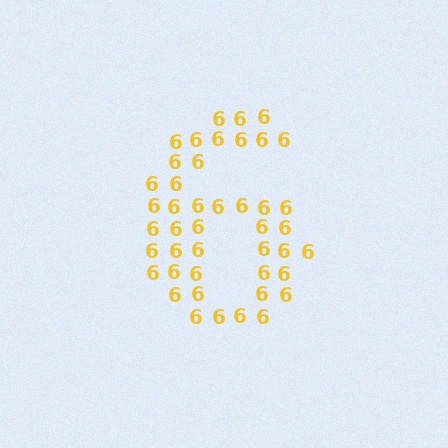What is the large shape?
The large shape is the digit 6.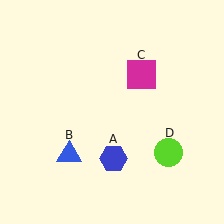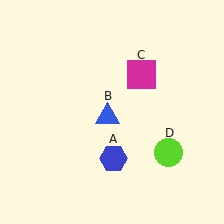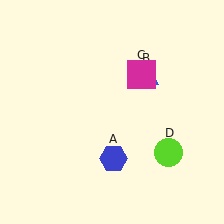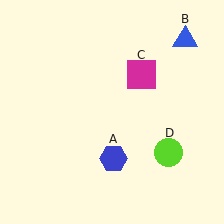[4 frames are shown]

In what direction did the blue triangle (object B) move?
The blue triangle (object B) moved up and to the right.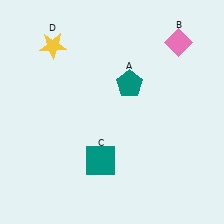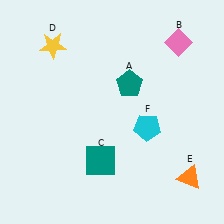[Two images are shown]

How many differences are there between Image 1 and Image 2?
There are 2 differences between the two images.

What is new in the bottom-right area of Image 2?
An orange triangle (E) was added in the bottom-right area of Image 2.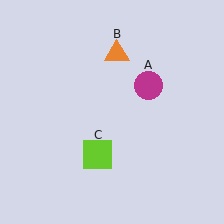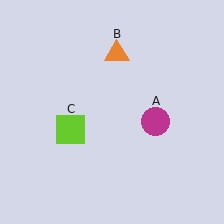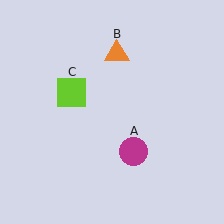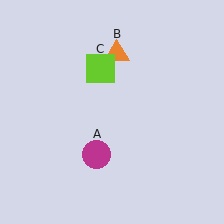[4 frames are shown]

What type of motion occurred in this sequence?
The magenta circle (object A), lime square (object C) rotated clockwise around the center of the scene.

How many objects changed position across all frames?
2 objects changed position: magenta circle (object A), lime square (object C).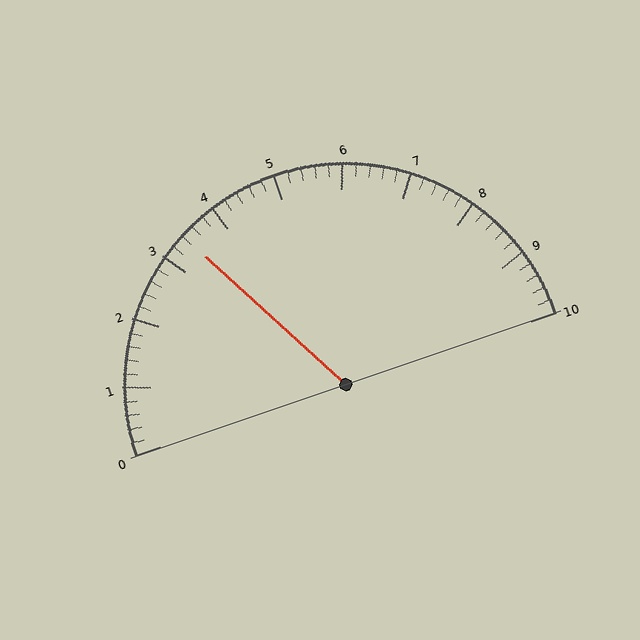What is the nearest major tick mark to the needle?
The nearest major tick mark is 3.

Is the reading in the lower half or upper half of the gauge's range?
The reading is in the lower half of the range (0 to 10).